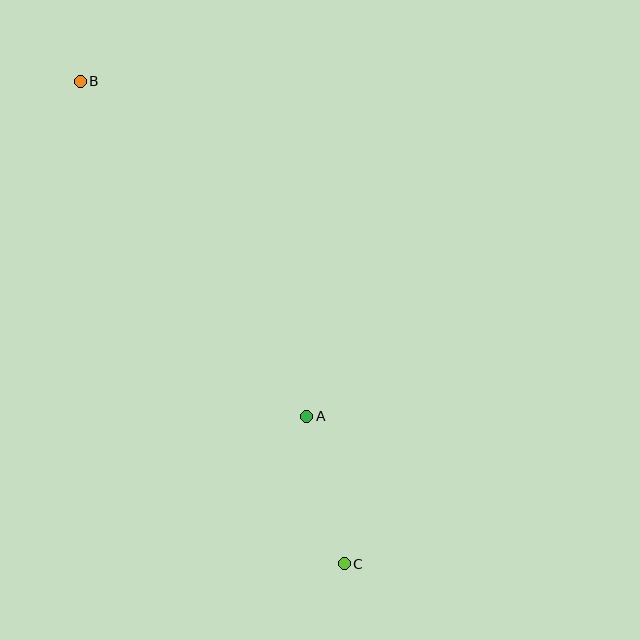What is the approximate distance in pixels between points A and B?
The distance between A and B is approximately 404 pixels.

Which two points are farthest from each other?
Points B and C are farthest from each other.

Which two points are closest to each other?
Points A and C are closest to each other.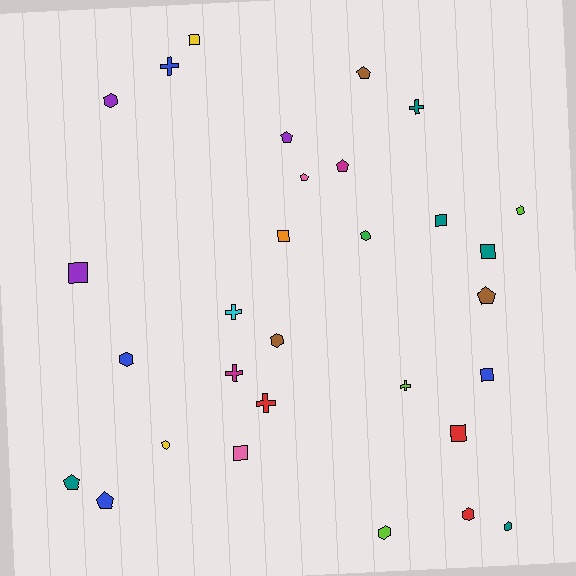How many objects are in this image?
There are 30 objects.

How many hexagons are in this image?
There are 9 hexagons.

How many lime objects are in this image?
There are 3 lime objects.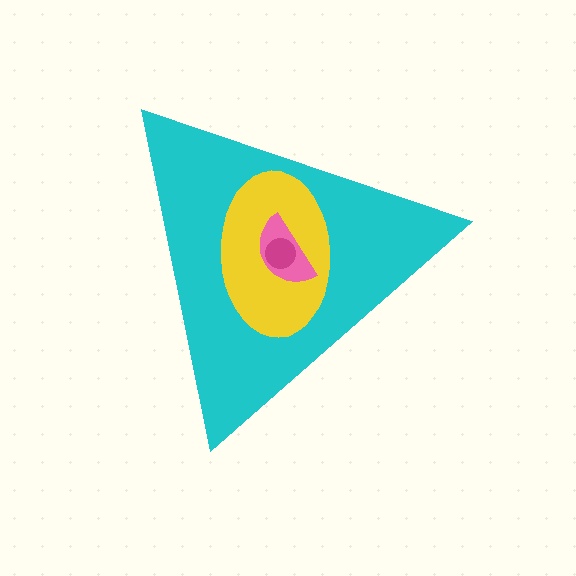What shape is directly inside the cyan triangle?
The yellow ellipse.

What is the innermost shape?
The magenta circle.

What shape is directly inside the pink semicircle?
The magenta circle.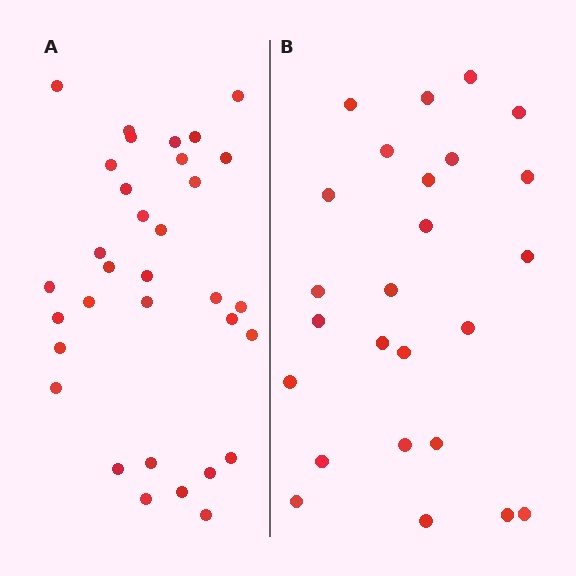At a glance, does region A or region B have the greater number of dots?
Region A (the left region) has more dots.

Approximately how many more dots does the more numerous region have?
Region A has roughly 8 or so more dots than region B.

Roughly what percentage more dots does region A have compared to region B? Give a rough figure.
About 30% more.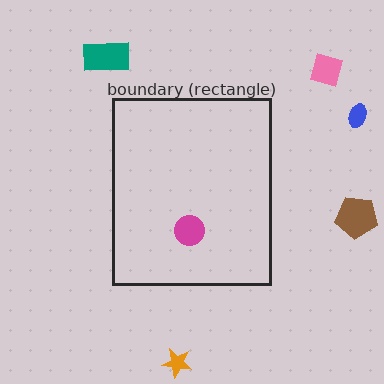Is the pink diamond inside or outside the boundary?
Outside.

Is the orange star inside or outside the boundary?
Outside.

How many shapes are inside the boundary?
1 inside, 5 outside.